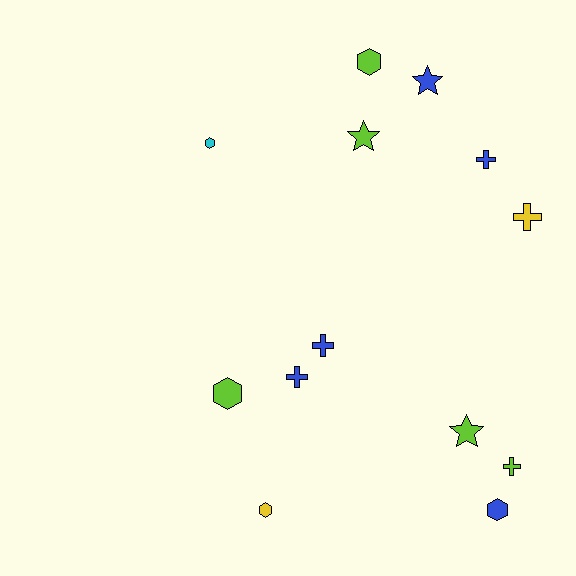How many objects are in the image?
There are 13 objects.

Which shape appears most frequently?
Hexagon, with 5 objects.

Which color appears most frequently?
Lime, with 5 objects.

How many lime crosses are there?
There is 1 lime cross.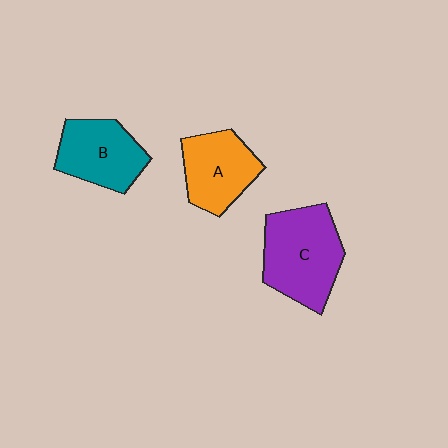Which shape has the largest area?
Shape C (purple).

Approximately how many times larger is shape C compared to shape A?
Approximately 1.4 times.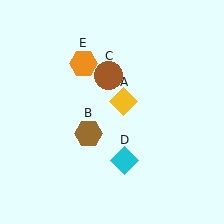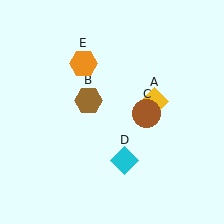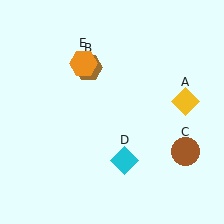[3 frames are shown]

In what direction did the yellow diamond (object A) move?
The yellow diamond (object A) moved right.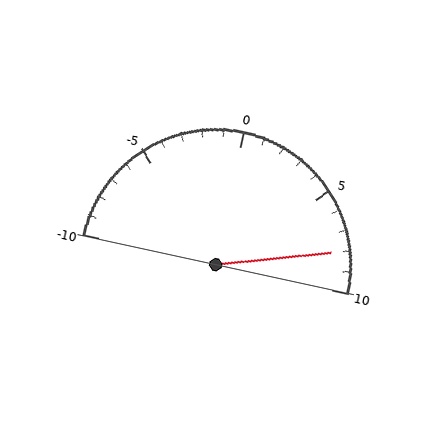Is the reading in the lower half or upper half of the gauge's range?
The reading is in the upper half of the range (-10 to 10).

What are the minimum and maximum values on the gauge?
The gauge ranges from -10 to 10.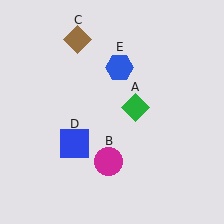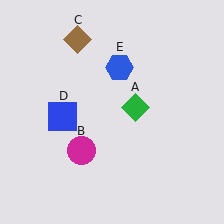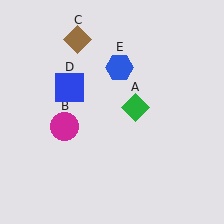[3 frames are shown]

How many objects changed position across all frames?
2 objects changed position: magenta circle (object B), blue square (object D).